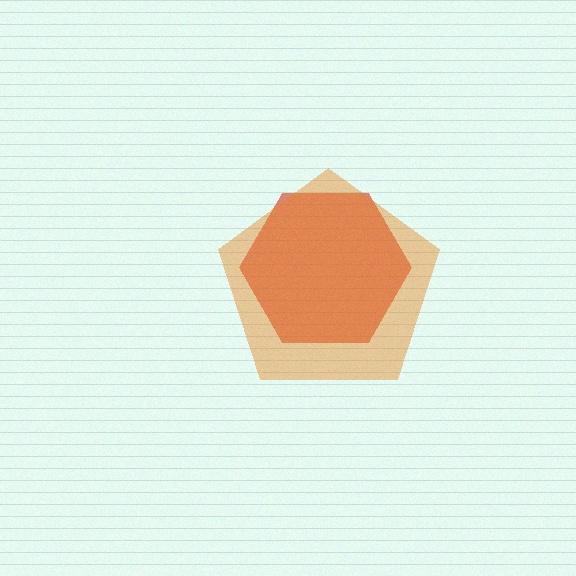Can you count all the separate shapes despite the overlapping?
Yes, there are 2 separate shapes.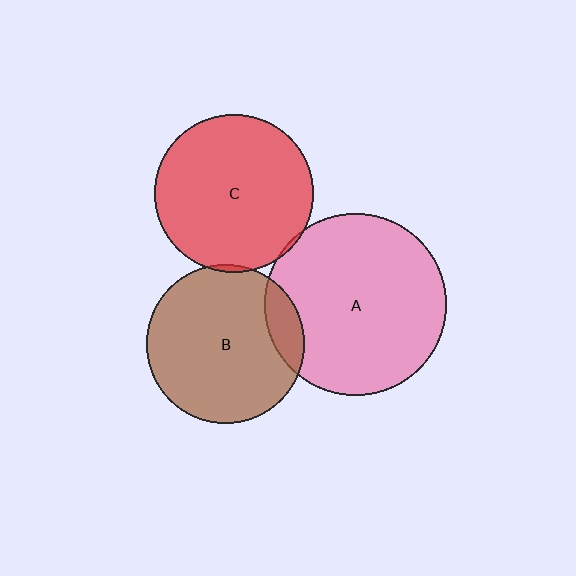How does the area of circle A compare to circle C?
Approximately 1.3 times.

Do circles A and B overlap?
Yes.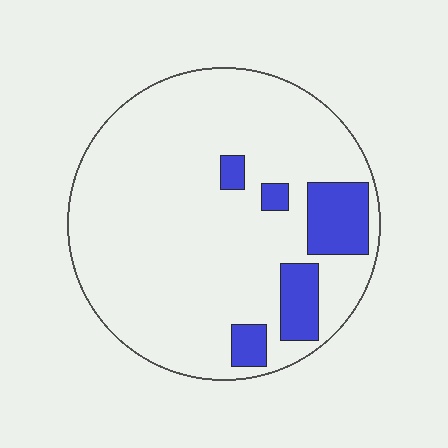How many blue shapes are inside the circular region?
5.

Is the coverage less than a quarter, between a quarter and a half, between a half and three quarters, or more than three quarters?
Less than a quarter.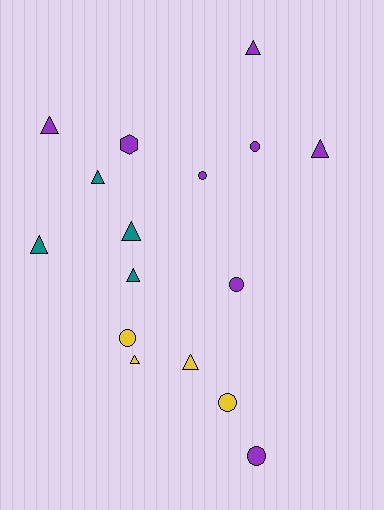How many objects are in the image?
There are 16 objects.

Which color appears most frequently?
Purple, with 8 objects.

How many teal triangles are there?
There are 4 teal triangles.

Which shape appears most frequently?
Triangle, with 9 objects.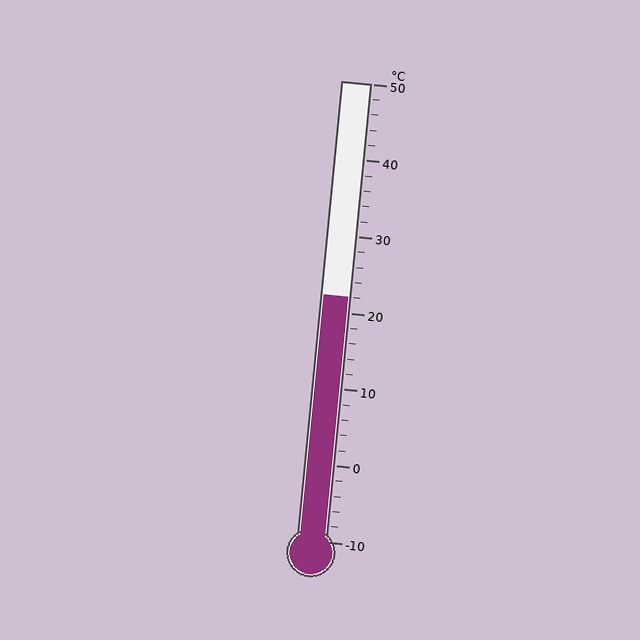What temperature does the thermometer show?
The thermometer shows approximately 22°C.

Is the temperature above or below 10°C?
The temperature is above 10°C.